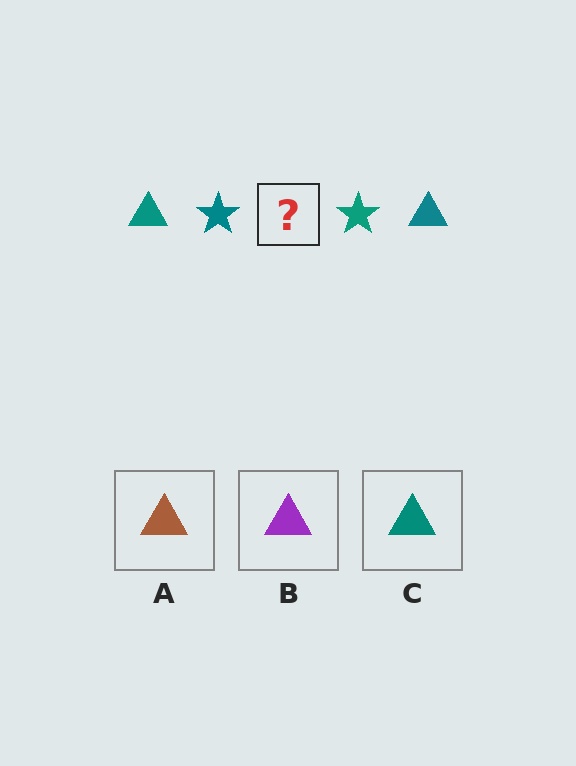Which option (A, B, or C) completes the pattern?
C.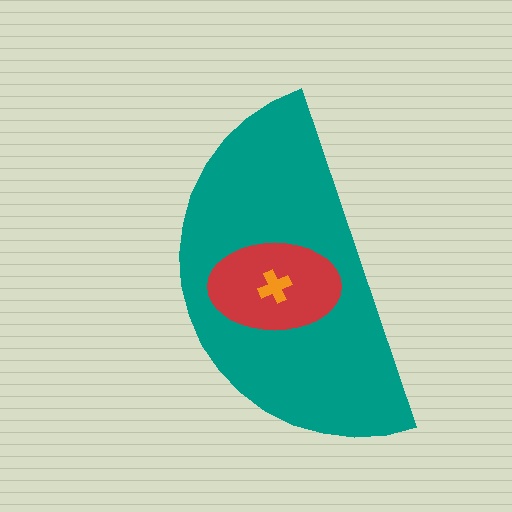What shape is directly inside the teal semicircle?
The red ellipse.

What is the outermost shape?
The teal semicircle.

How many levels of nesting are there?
3.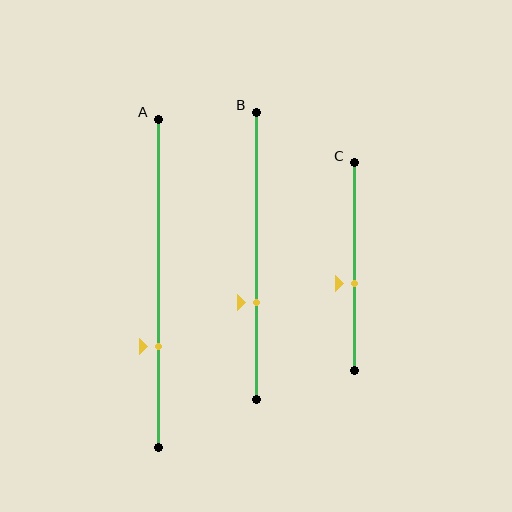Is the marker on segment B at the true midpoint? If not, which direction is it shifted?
No, the marker on segment B is shifted downward by about 16% of the segment length.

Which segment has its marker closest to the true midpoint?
Segment C has its marker closest to the true midpoint.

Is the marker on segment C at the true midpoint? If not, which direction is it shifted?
No, the marker on segment C is shifted downward by about 8% of the segment length.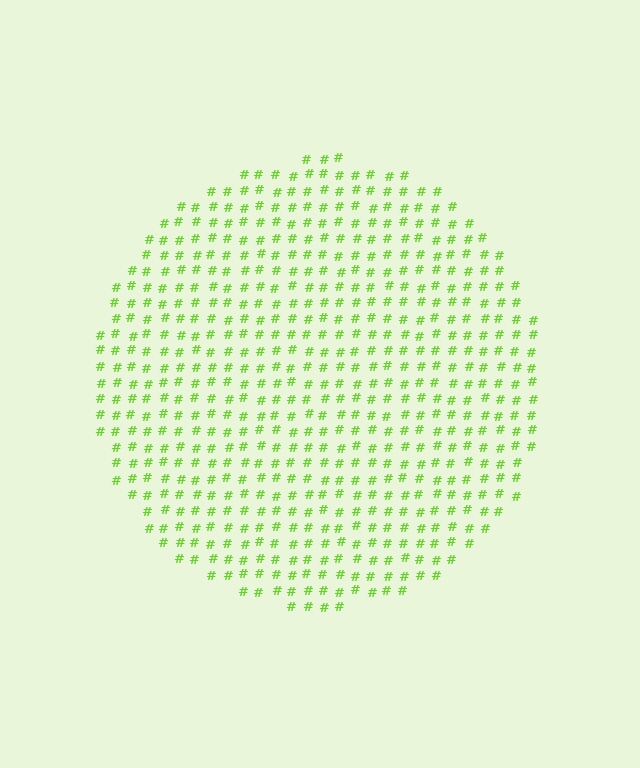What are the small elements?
The small elements are hash symbols.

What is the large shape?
The large shape is a circle.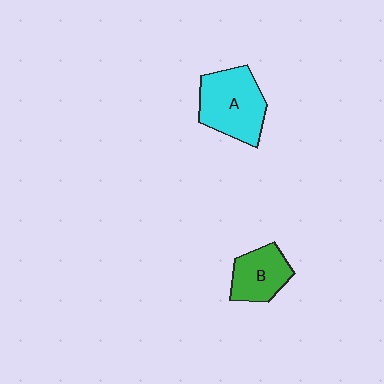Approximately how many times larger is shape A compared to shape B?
Approximately 1.5 times.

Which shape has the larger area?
Shape A (cyan).